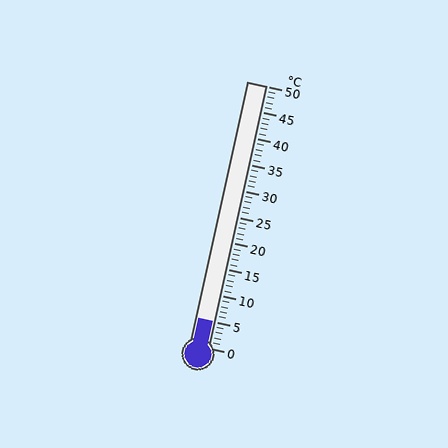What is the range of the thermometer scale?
The thermometer scale ranges from 0°C to 50°C.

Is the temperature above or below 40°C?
The temperature is below 40°C.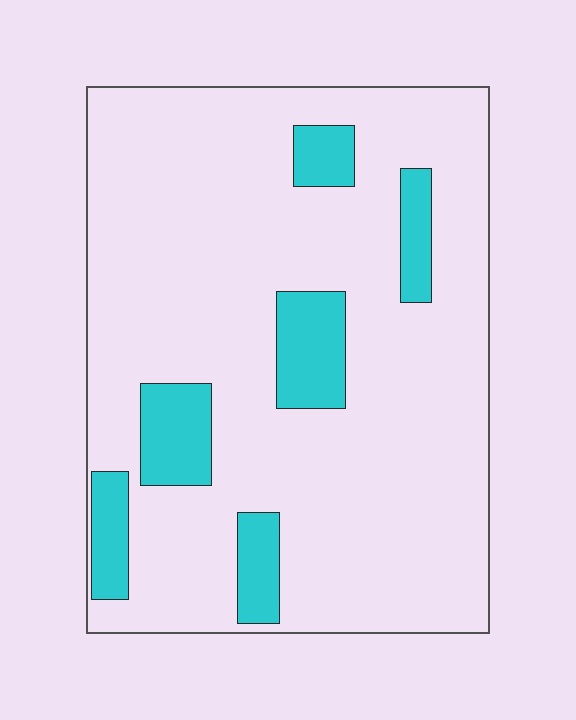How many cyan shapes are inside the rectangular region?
6.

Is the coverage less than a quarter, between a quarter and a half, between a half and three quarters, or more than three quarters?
Less than a quarter.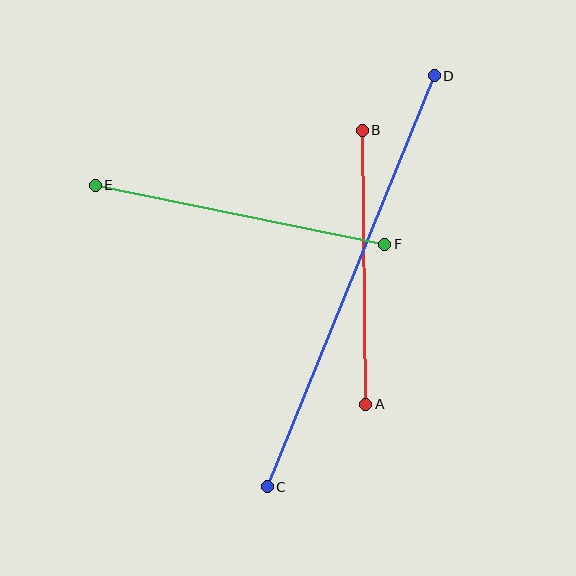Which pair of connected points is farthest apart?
Points C and D are farthest apart.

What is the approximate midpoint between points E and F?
The midpoint is at approximately (240, 215) pixels.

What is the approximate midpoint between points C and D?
The midpoint is at approximately (351, 281) pixels.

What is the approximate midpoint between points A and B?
The midpoint is at approximately (364, 267) pixels.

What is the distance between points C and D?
The distance is approximately 444 pixels.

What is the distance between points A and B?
The distance is approximately 274 pixels.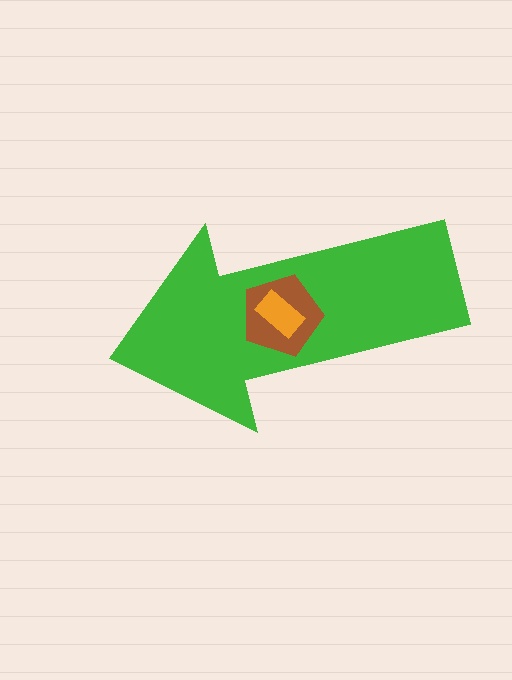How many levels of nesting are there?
3.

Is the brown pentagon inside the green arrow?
Yes.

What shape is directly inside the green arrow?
The brown pentagon.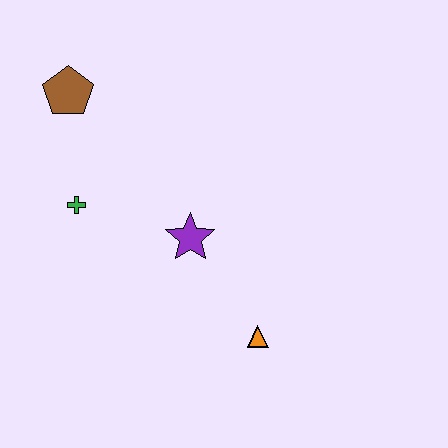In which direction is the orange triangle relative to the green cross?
The orange triangle is to the right of the green cross.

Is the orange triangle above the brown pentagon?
No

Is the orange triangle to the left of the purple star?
No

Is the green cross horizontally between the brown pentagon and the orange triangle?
Yes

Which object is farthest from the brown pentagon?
The orange triangle is farthest from the brown pentagon.